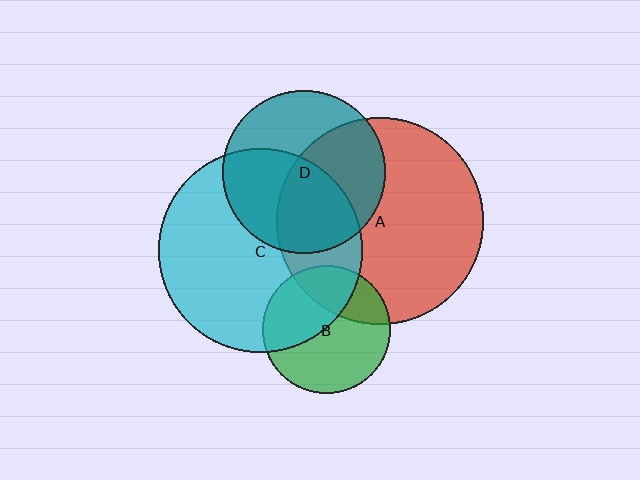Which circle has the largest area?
Circle A (red).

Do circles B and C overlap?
Yes.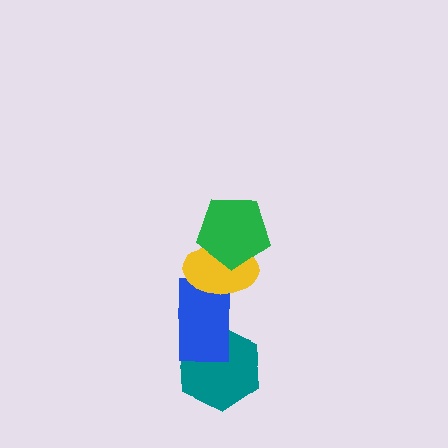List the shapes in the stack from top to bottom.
From top to bottom: the green pentagon, the yellow ellipse, the blue rectangle, the teal hexagon.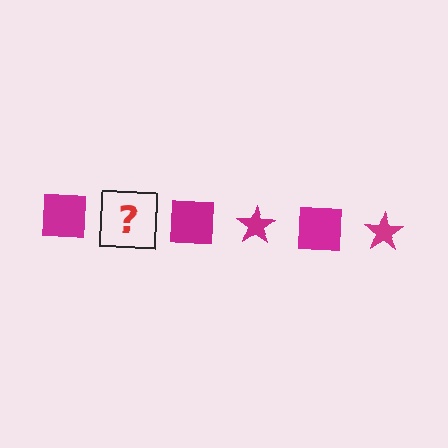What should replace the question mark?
The question mark should be replaced with a magenta star.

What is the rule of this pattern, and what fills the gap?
The rule is that the pattern cycles through square, star shapes in magenta. The gap should be filled with a magenta star.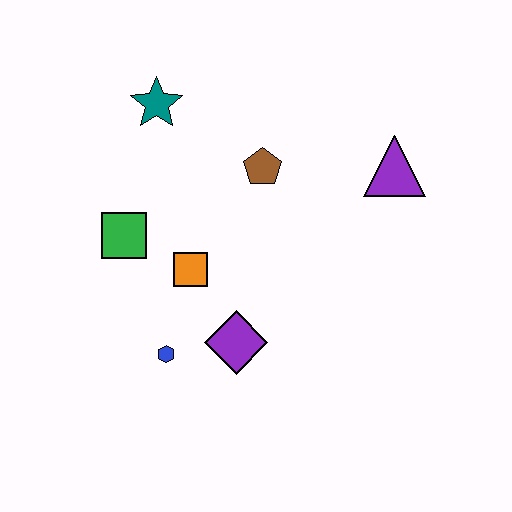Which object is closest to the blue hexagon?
The purple diamond is closest to the blue hexagon.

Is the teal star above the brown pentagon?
Yes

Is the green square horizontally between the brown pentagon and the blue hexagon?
No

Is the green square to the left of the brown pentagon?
Yes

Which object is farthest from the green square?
The purple triangle is farthest from the green square.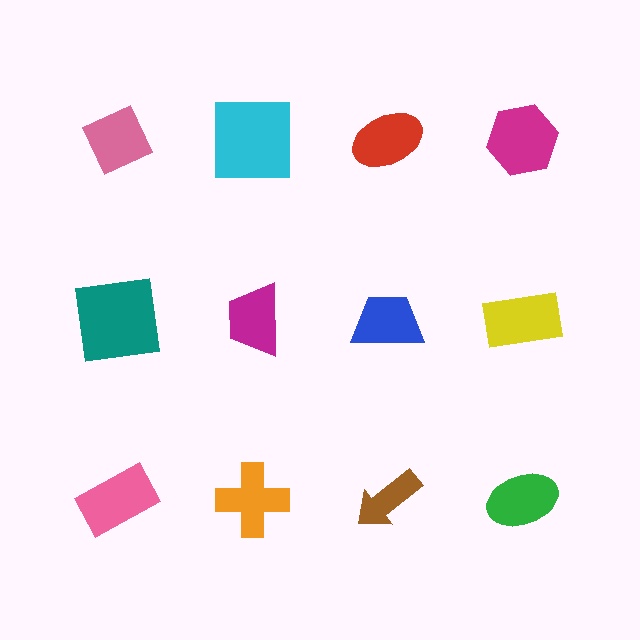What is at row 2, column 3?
A blue trapezoid.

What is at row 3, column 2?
An orange cross.